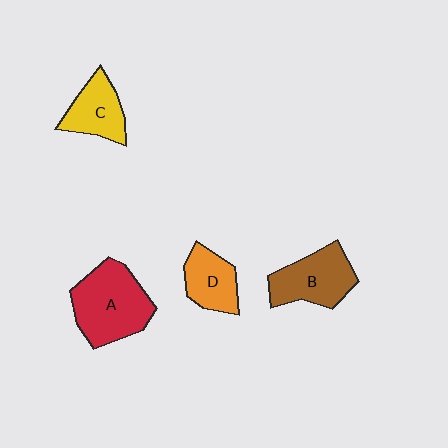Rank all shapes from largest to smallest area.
From largest to smallest: A (red), B (brown), C (yellow), D (orange).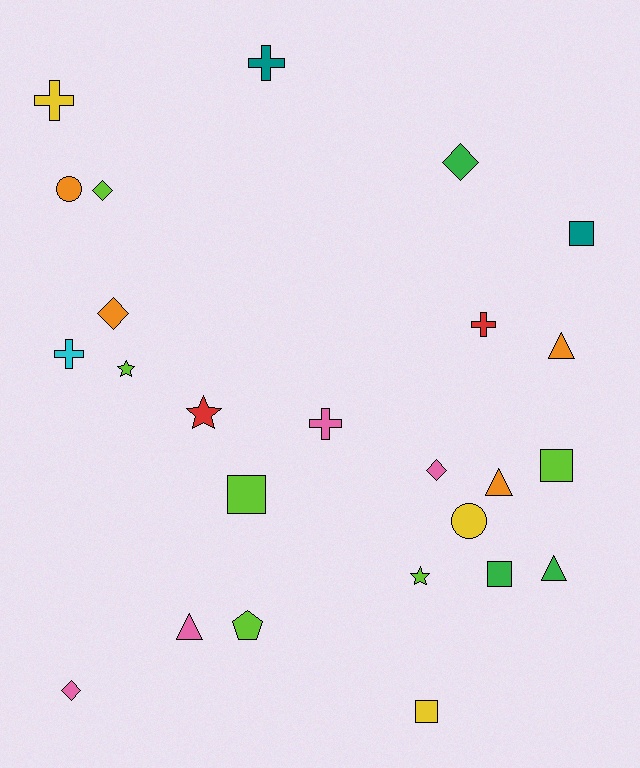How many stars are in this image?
There are 3 stars.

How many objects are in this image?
There are 25 objects.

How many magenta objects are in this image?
There are no magenta objects.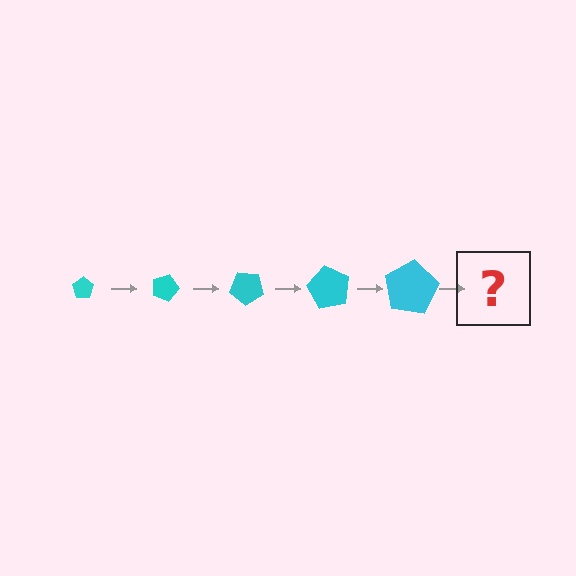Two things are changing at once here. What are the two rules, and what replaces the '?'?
The two rules are that the pentagon grows larger each step and it rotates 20 degrees each step. The '?' should be a pentagon, larger than the previous one and rotated 100 degrees from the start.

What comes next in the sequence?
The next element should be a pentagon, larger than the previous one and rotated 100 degrees from the start.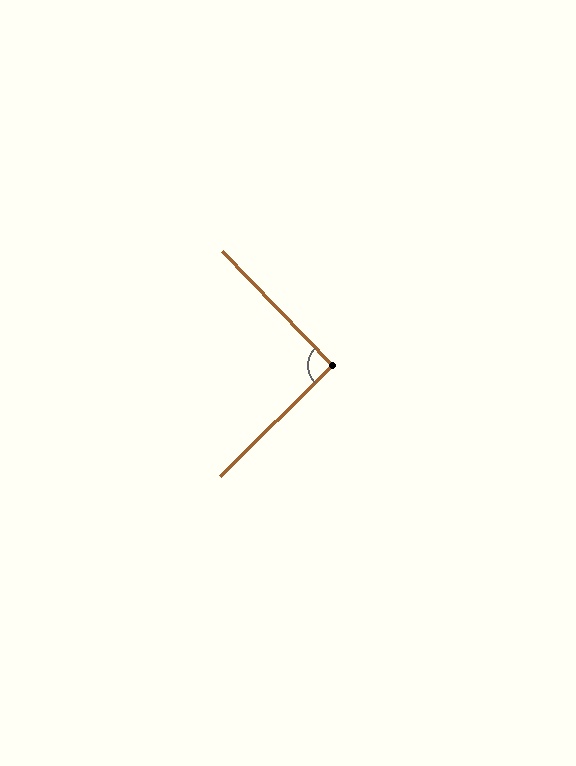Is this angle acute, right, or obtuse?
It is approximately a right angle.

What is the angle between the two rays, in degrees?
Approximately 91 degrees.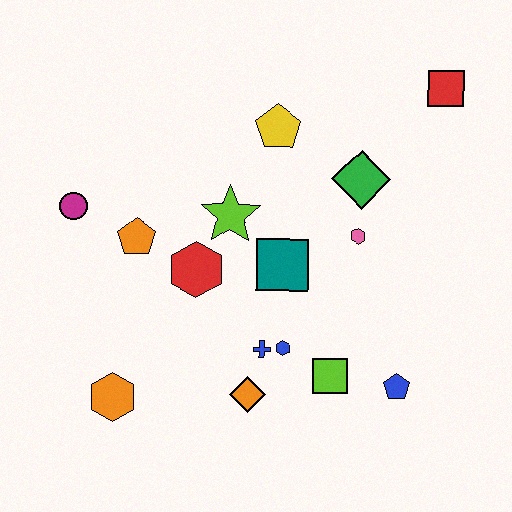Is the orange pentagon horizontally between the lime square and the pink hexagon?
No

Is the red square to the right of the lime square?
Yes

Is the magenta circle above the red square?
No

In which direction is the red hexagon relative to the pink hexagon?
The red hexagon is to the left of the pink hexagon.